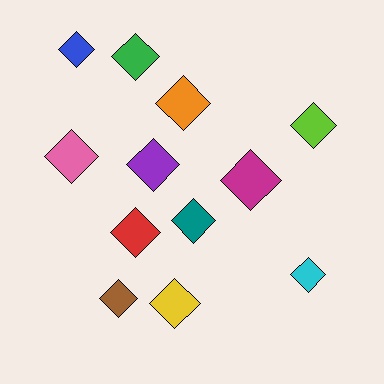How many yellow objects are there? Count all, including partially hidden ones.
There is 1 yellow object.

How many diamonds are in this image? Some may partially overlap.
There are 12 diamonds.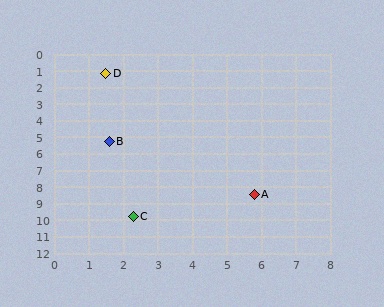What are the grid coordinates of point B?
Point B is at approximately (1.6, 5.3).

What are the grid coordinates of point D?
Point D is at approximately (1.5, 1.2).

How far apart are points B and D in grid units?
Points B and D are about 4.1 grid units apart.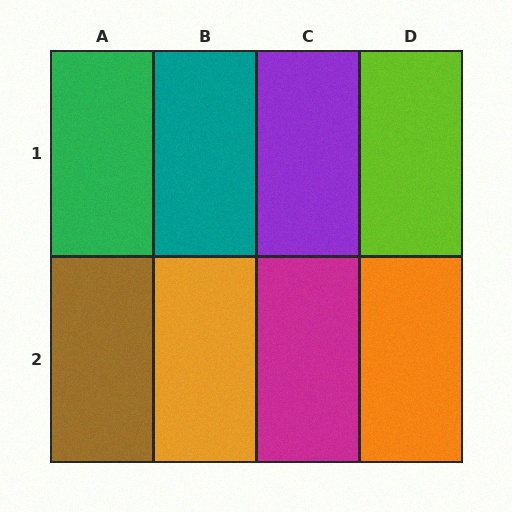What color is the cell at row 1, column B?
Teal.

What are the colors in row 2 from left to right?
Brown, orange, magenta, orange.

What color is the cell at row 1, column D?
Lime.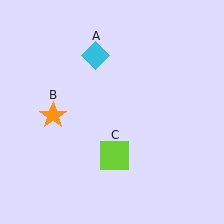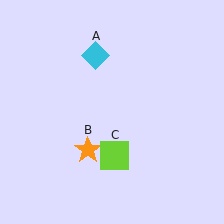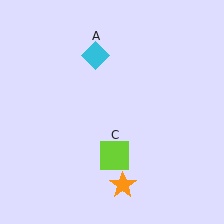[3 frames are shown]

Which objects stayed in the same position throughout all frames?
Cyan diamond (object A) and lime square (object C) remained stationary.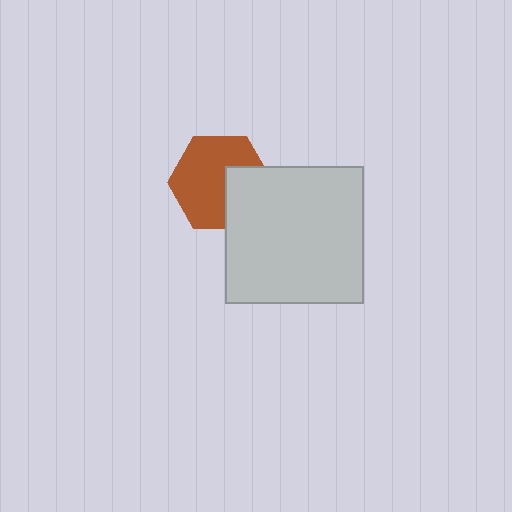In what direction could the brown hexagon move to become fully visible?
The brown hexagon could move toward the upper-left. That would shift it out from behind the light gray square entirely.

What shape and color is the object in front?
The object in front is a light gray square.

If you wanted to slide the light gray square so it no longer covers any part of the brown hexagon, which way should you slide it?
Slide it toward the lower-right — that is the most direct way to separate the two shapes.